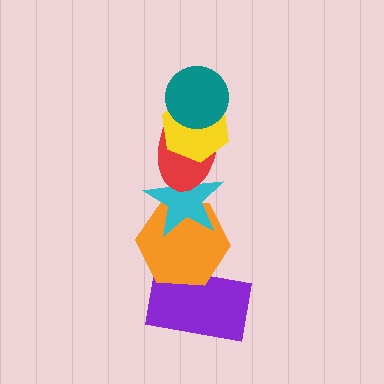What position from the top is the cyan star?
The cyan star is 4th from the top.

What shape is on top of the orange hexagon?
The cyan star is on top of the orange hexagon.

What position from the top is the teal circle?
The teal circle is 1st from the top.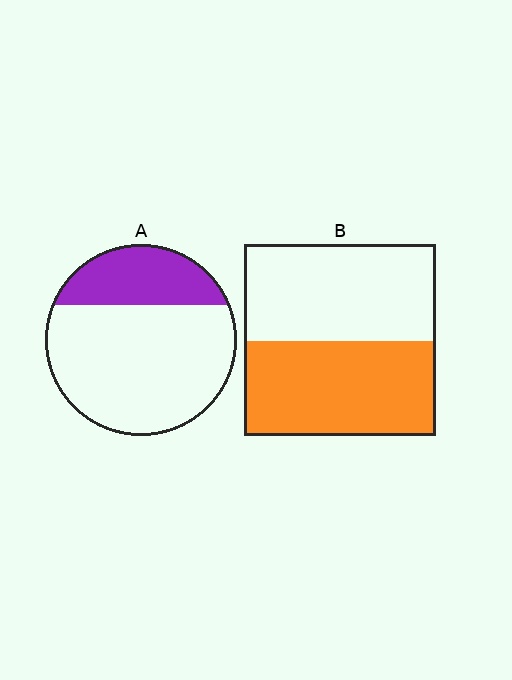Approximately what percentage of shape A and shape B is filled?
A is approximately 25% and B is approximately 50%.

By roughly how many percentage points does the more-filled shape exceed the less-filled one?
By roughly 20 percentage points (B over A).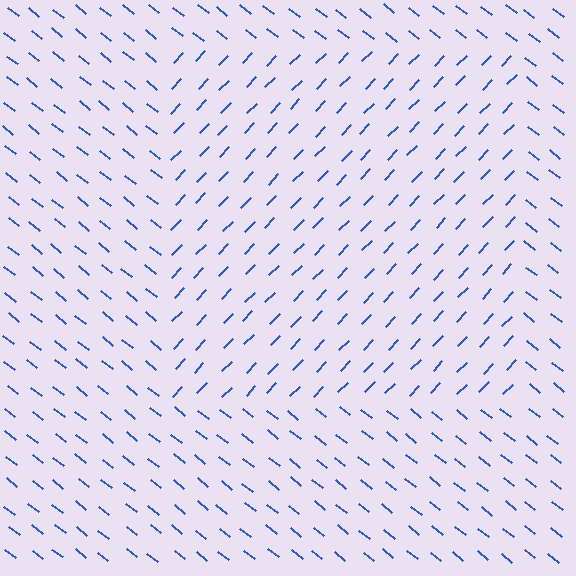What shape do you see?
I see a rectangle.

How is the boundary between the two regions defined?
The boundary is defined purely by a change in line orientation (approximately 84 degrees difference). All lines are the same color and thickness.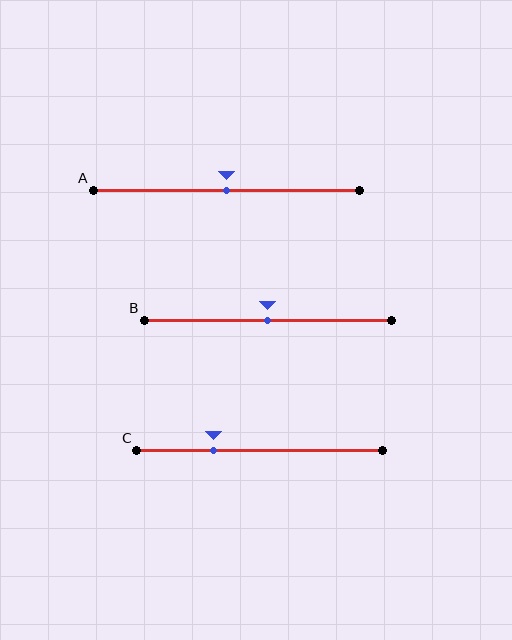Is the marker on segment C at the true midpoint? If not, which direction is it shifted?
No, the marker on segment C is shifted to the left by about 19% of the segment length.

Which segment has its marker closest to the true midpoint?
Segment A has its marker closest to the true midpoint.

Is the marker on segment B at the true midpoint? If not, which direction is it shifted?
Yes, the marker on segment B is at the true midpoint.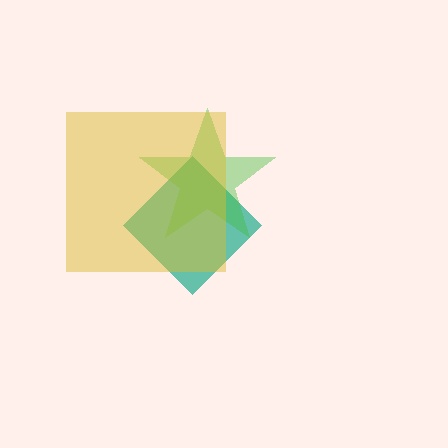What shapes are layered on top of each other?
The layered shapes are: a teal diamond, a green star, a yellow square.